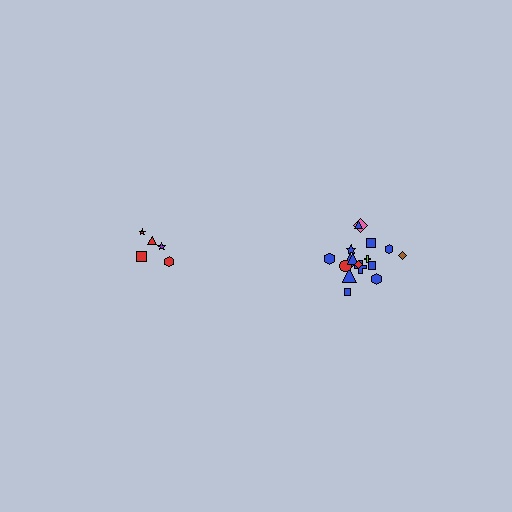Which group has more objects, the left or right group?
The right group.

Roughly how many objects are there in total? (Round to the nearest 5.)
Roughly 25 objects in total.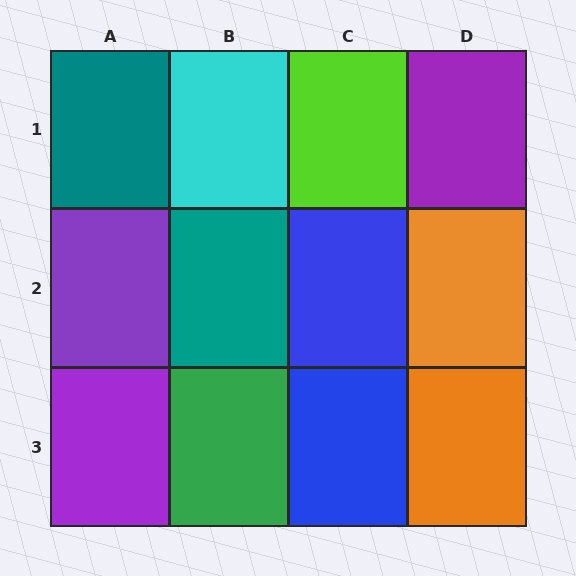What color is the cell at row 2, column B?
Teal.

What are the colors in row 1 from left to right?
Teal, cyan, lime, purple.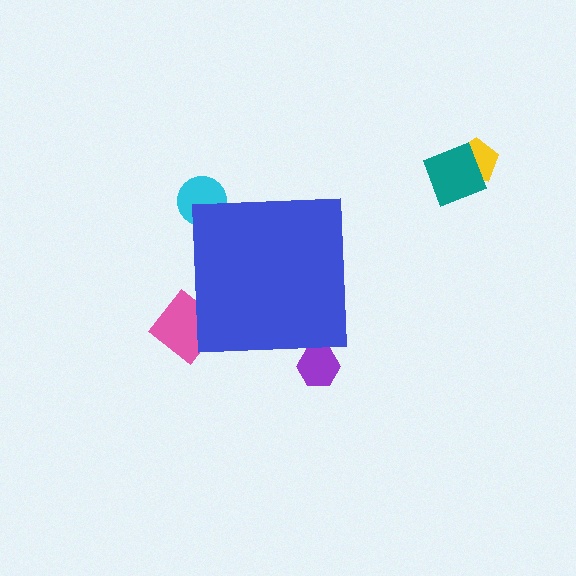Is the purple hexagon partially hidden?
Yes, the purple hexagon is partially hidden behind the blue square.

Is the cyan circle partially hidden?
Yes, the cyan circle is partially hidden behind the blue square.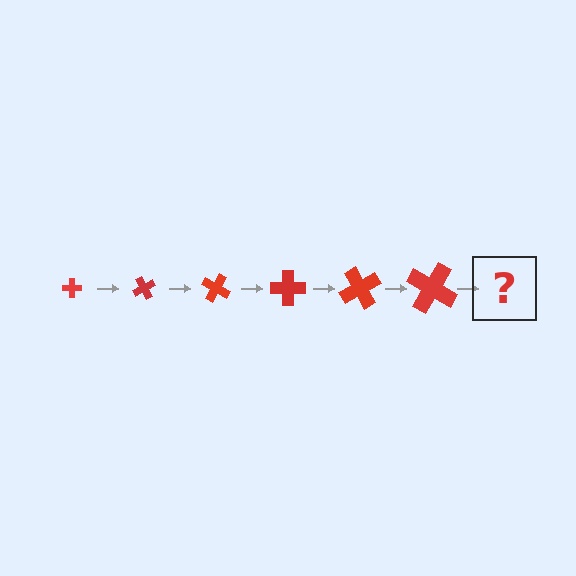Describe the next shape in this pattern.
It should be a cross, larger than the previous one and rotated 360 degrees from the start.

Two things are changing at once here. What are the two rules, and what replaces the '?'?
The two rules are that the cross grows larger each step and it rotates 60 degrees each step. The '?' should be a cross, larger than the previous one and rotated 360 degrees from the start.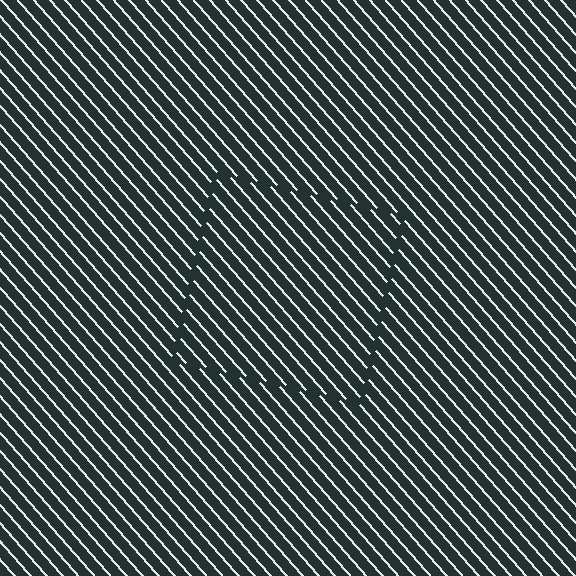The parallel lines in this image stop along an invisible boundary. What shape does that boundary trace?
An illusory square. The interior of the shape contains the same grating, shifted by half a period — the contour is defined by the phase discontinuity where line-ends from the inner and outer gratings abut.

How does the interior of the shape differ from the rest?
The interior of the shape contains the same grating, shifted by half a period — the contour is defined by the phase discontinuity where line-ends from the inner and outer gratings abut.